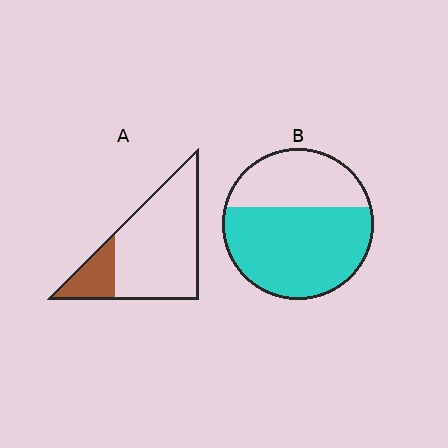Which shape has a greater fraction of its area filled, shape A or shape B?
Shape B.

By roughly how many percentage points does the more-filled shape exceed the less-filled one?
By roughly 45 percentage points (B over A).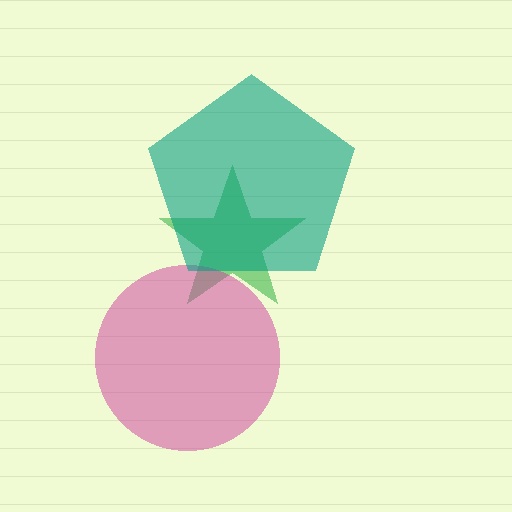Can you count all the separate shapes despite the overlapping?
Yes, there are 3 separate shapes.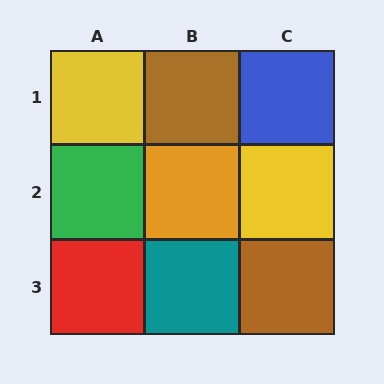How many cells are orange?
1 cell is orange.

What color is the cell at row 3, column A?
Red.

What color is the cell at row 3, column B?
Teal.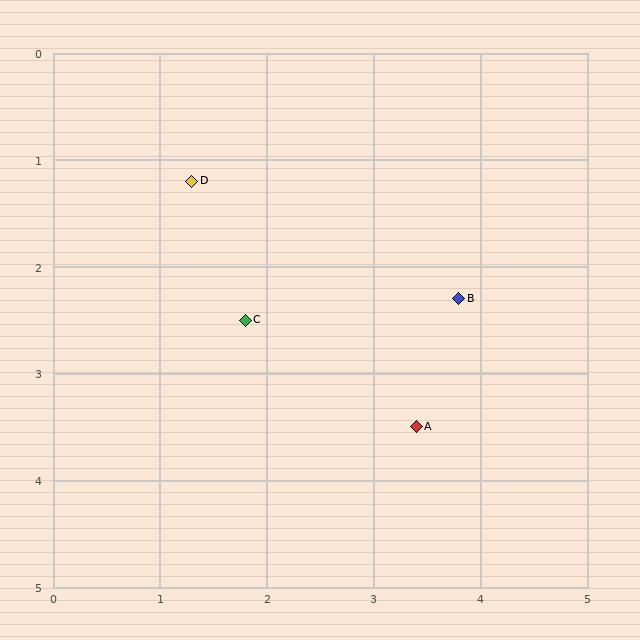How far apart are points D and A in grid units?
Points D and A are about 3.1 grid units apart.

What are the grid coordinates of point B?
Point B is at approximately (3.8, 2.3).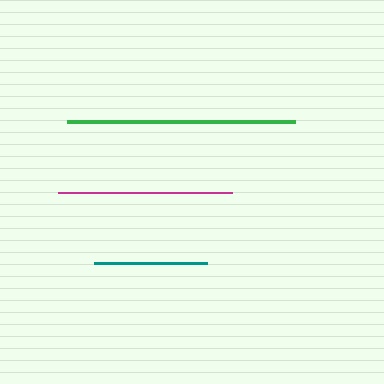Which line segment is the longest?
The green line is the longest at approximately 228 pixels.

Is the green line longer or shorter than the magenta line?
The green line is longer than the magenta line.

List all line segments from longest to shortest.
From longest to shortest: green, magenta, teal.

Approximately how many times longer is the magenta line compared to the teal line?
The magenta line is approximately 1.5 times the length of the teal line.